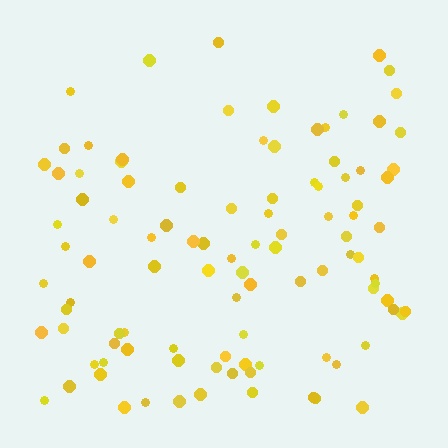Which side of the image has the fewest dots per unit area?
The top.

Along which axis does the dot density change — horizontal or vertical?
Vertical.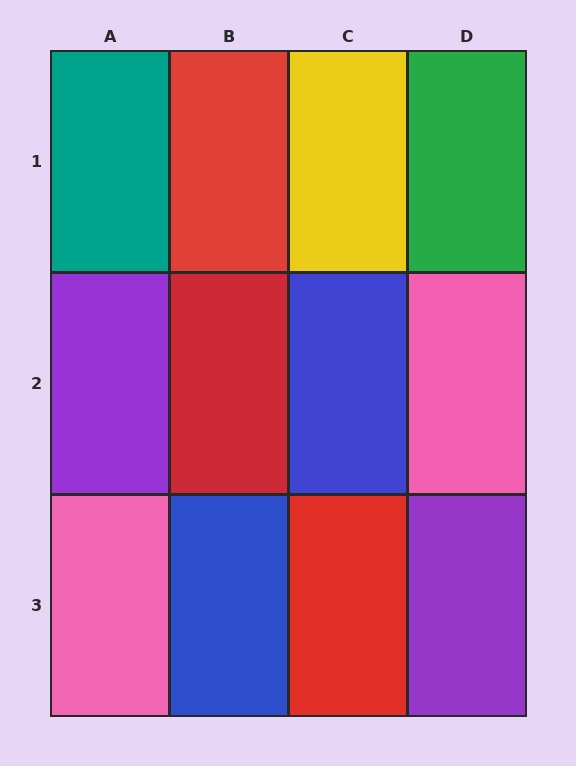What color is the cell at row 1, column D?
Green.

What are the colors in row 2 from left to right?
Purple, red, blue, pink.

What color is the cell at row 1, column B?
Red.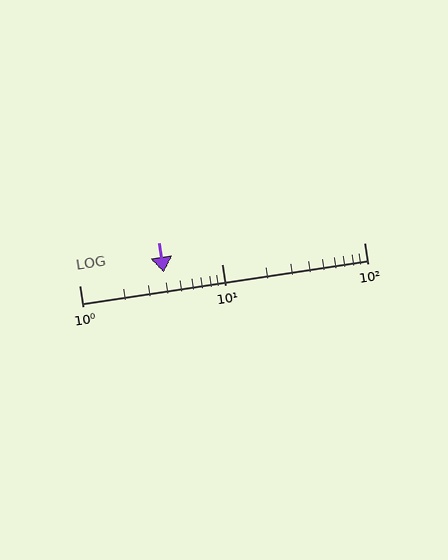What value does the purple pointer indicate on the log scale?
The pointer indicates approximately 3.9.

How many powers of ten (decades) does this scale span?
The scale spans 2 decades, from 1 to 100.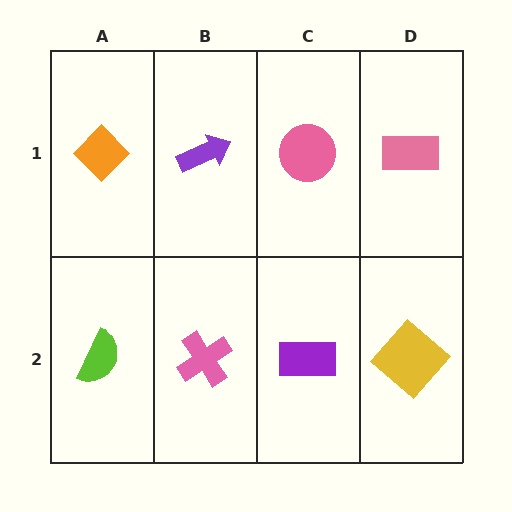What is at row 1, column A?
An orange diamond.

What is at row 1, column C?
A pink circle.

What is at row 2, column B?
A pink cross.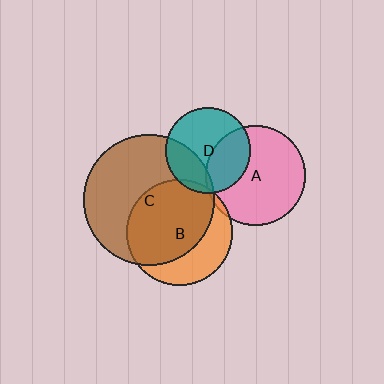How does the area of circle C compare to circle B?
Approximately 1.5 times.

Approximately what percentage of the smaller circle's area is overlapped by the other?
Approximately 5%.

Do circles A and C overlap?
Yes.